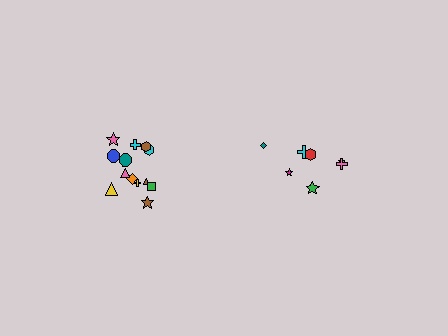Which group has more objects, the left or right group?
The left group.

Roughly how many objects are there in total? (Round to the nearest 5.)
Roughly 20 objects in total.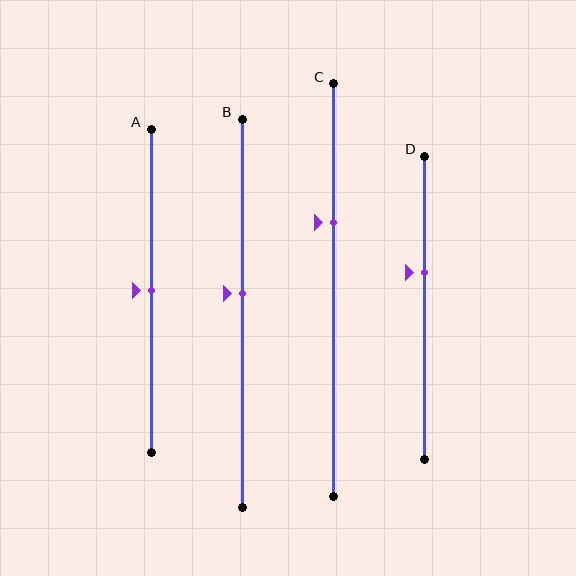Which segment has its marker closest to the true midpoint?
Segment A has its marker closest to the true midpoint.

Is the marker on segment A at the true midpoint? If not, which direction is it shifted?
Yes, the marker on segment A is at the true midpoint.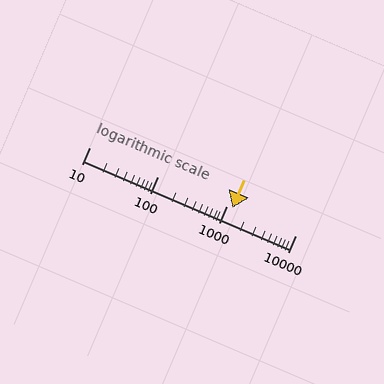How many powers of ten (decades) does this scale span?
The scale spans 3 decades, from 10 to 10000.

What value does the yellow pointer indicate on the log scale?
The pointer indicates approximately 1200.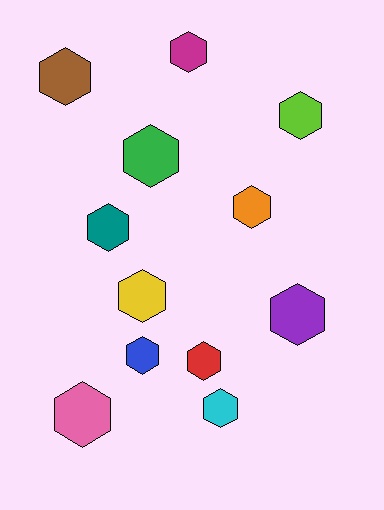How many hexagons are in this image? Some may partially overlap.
There are 12 hexagons.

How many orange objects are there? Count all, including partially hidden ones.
There is 1 orange object.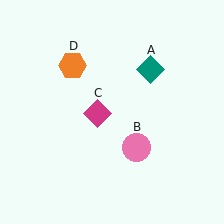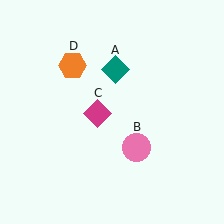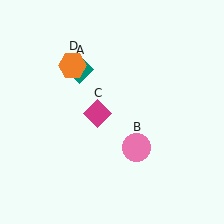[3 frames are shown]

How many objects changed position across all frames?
1 object changed position: teal diamond (object A).